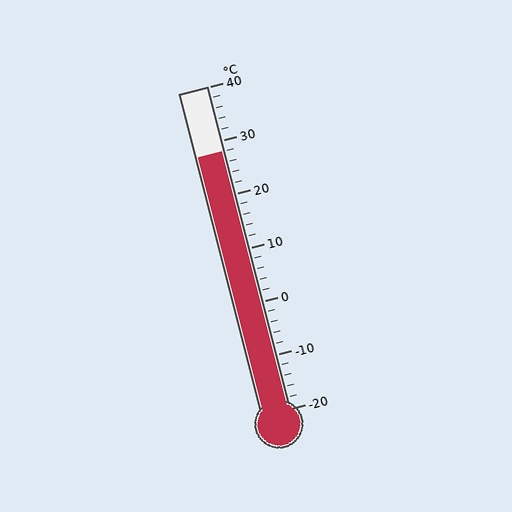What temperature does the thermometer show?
The thermometer shows approximately 28°C.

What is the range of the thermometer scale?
The thermometer scale ranges from -20°C to 40°C.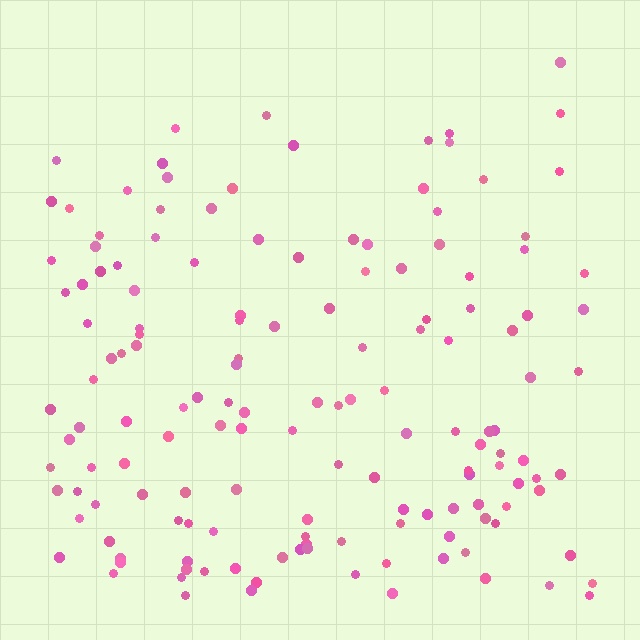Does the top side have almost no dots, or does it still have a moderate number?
Still a moderate number, just noticeably fewer than the bottom.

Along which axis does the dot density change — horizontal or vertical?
Vertical.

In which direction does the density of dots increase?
From top to bottom, with the bottom side densest.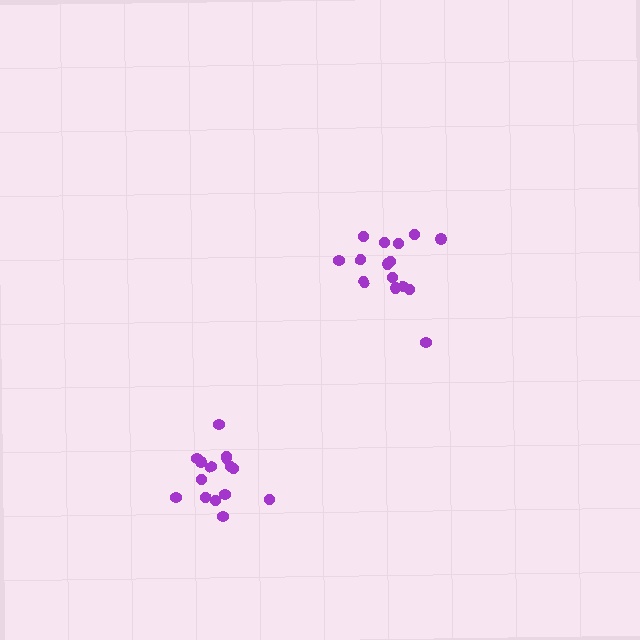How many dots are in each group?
Group 1: 15 dots, Group 2: 15 dots (30 total).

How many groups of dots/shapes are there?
There are 2 groups.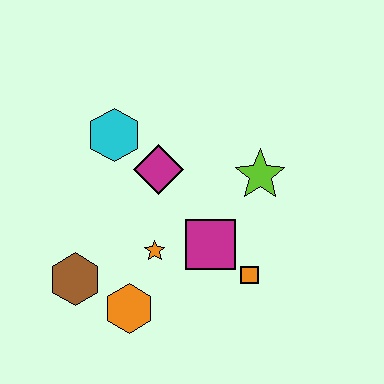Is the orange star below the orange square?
No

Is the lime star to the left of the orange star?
No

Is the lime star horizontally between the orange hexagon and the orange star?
No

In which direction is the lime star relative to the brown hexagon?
The lime star is to the right of the brown hexagon.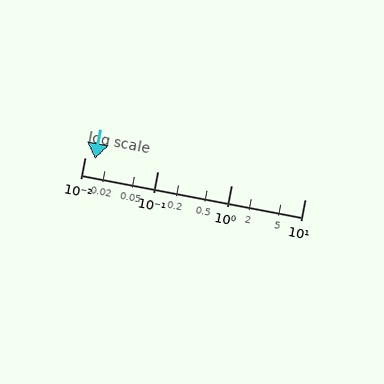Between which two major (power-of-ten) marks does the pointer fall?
The pointer is between 0.01 and 0.1.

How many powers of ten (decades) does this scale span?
The scale spans 3 decades, from 0.01 to 10.